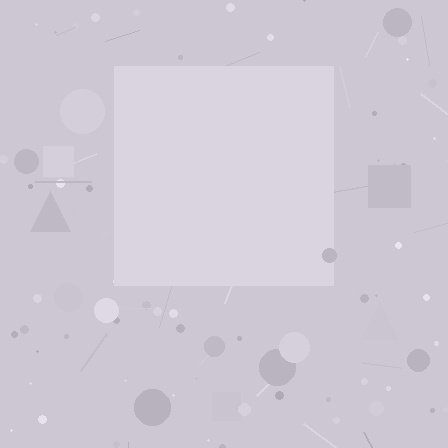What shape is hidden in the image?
A square is hidden in the image.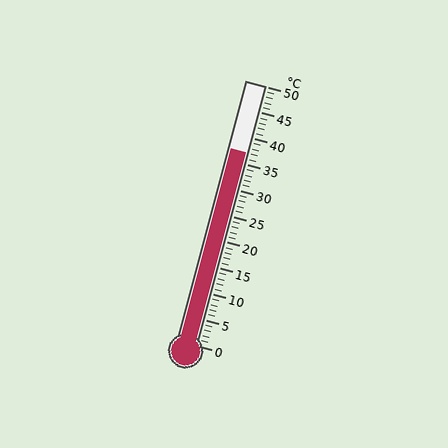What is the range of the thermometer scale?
The thermometer scale ranges from 0°C to 50°C.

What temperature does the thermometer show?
The thermometer shows approximately 37°C.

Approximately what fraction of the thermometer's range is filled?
The thermometer is filled to approximately 75% of its range.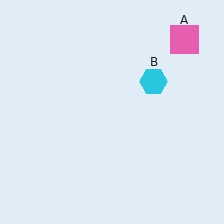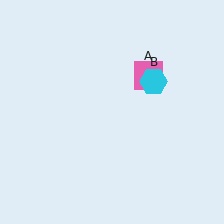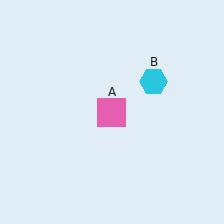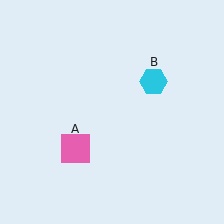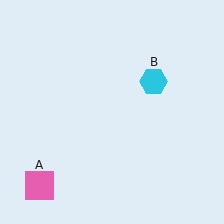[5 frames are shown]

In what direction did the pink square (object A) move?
The pink square (object A) moved down and to the left.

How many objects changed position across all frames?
1 object changed position: pink square (object A).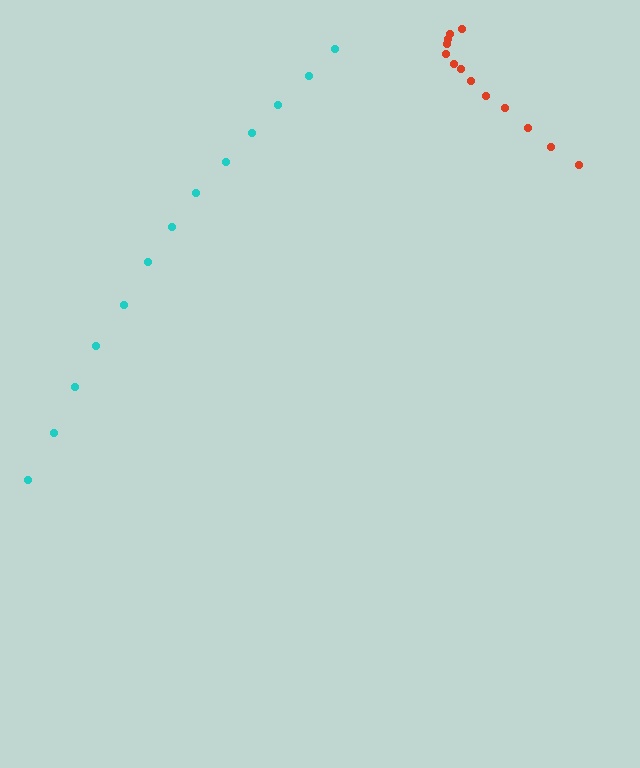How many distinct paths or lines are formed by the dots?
There are 2 distinct paths.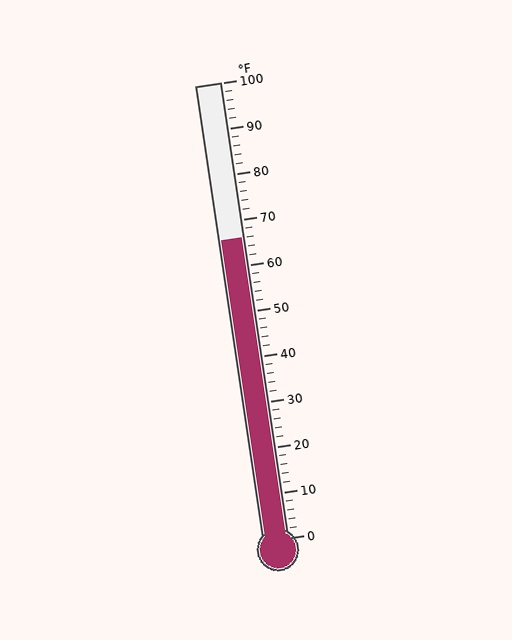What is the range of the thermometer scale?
The thermometer scale ranges from 0°F to 100°F.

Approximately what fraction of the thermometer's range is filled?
The thermometer is filled to approximately 65% of its range.